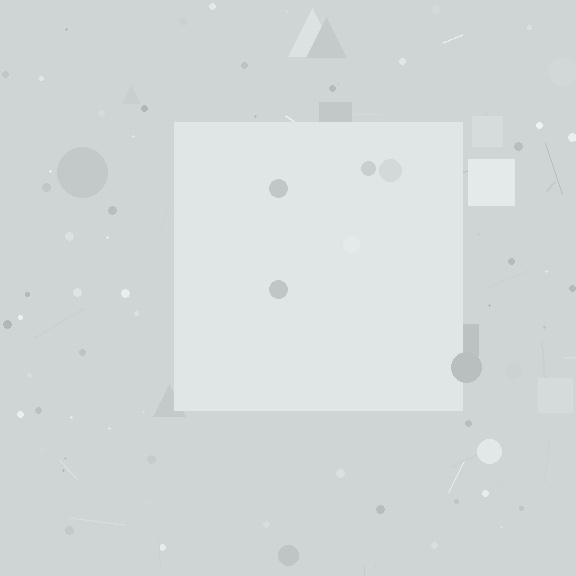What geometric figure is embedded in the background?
A square is embedded in the background.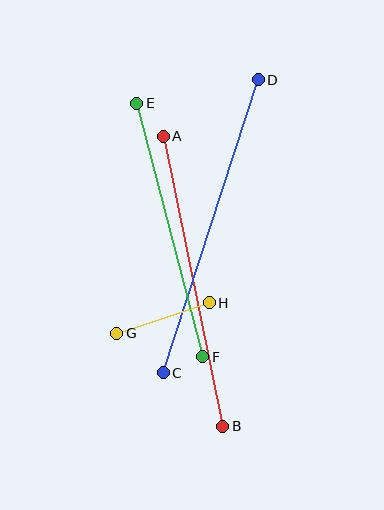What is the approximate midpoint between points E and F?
The midpoint is at approximately (170, 230) pixels.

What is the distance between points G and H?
The distance is approximately 97 pixels.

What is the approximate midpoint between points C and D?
The midpoint is at approximately (211, 226) pixels.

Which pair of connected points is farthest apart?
Points C and D are farthest apart.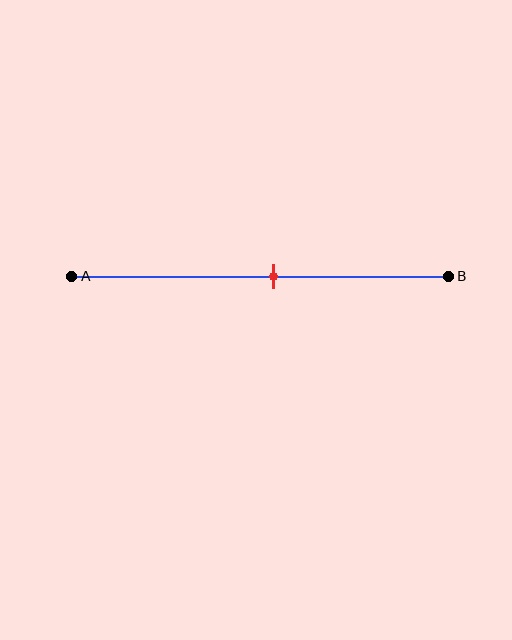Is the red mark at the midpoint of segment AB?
No, the mark is at about 55% from A, not at the 50% midpoint.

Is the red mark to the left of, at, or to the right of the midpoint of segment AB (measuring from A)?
The red mark is to the right of the midpoint of segment AB.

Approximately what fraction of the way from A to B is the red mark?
The red mark is approximately 55% of the way from A to B.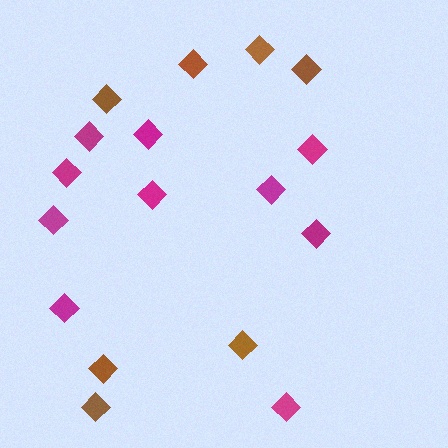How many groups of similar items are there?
There are 2 groups: one group of brown diamonds (7) and one group of magenta diamonds (10).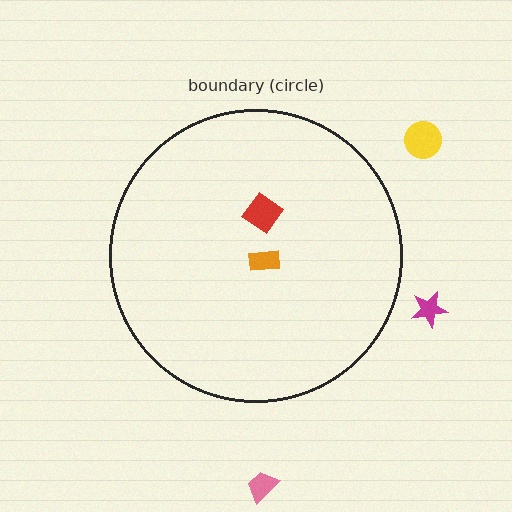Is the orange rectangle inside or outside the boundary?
Inside.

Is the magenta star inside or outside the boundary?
Outside.